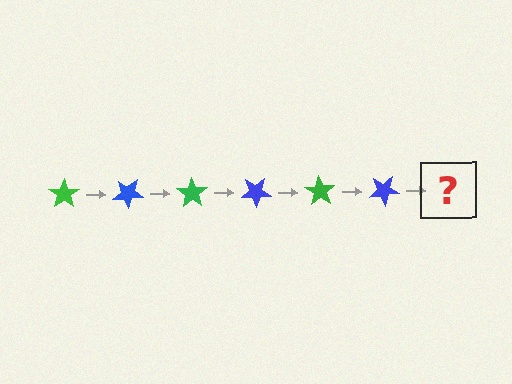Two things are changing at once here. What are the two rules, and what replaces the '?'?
The two rules are that it rotates 35 degrees each step and the color cycles through green and blue. The '?' should be a green star, rotated 210 degrees from the start.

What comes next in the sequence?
The next element should be a green star, rotated 210 degrees from the start.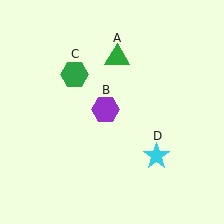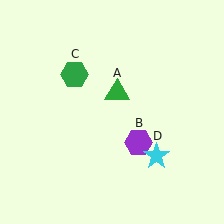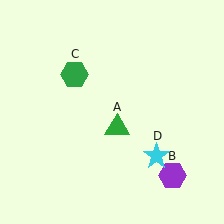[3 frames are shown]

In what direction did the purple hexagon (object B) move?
The purple hexagon (object B) moved down and to the right.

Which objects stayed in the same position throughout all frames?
Green hexagon (object C) and cyan star (object D) remained stationary.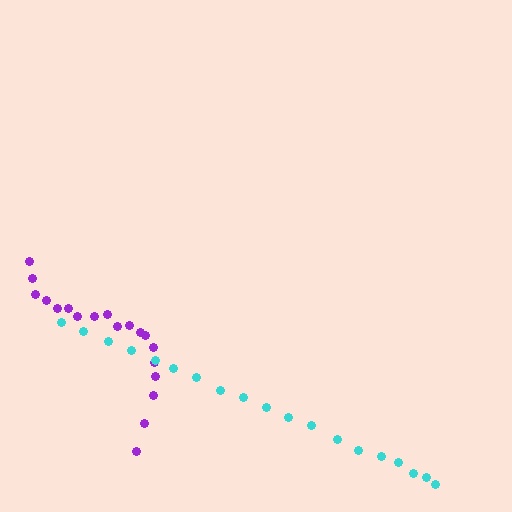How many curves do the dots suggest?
There are 2 distinct paths.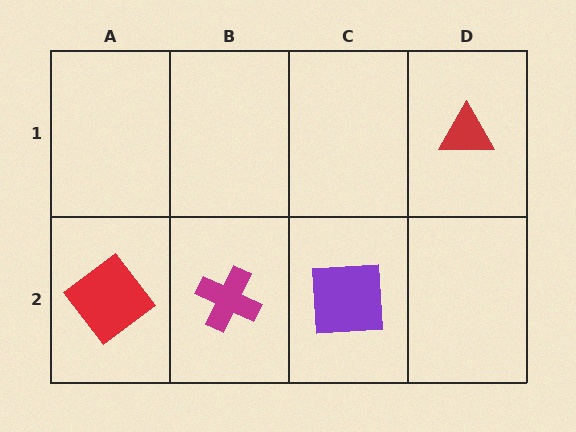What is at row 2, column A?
A red diamond.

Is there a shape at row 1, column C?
No, that cell is empty.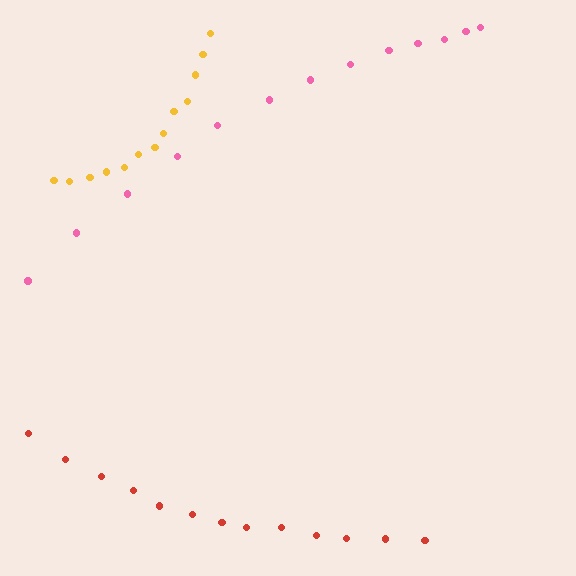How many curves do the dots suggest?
There are 3 distinct paths.